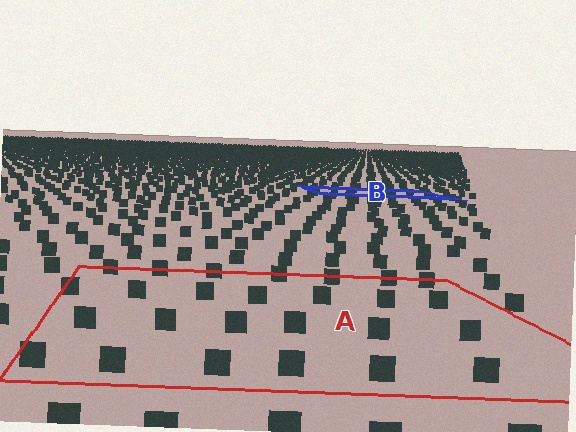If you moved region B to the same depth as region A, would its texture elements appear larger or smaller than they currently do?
They would appear larger. At a closer depth, the same texture elements are projected at a bigger on-screen size.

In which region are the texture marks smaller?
The texture marks are smaller in region B, because it is farther away.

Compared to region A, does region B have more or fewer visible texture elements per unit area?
Region B has more texture elements per unit area — they are packed more densely because it is farther away.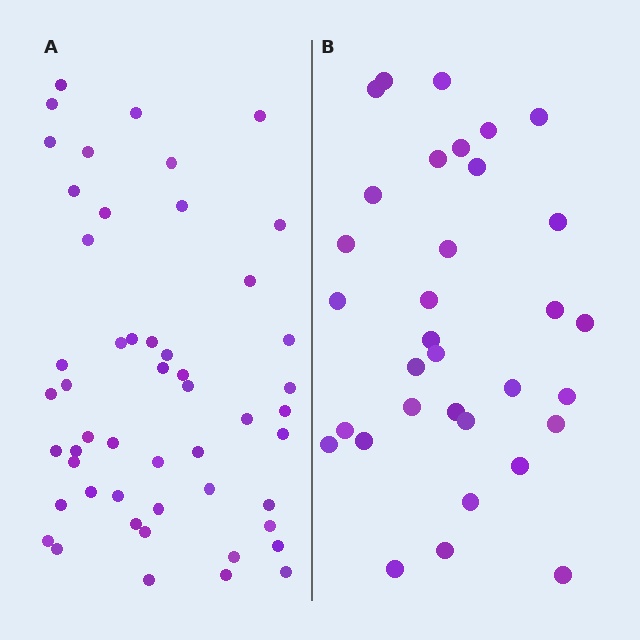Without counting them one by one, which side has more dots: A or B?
Region A (the left region) has more dots.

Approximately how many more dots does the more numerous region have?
Region A has approximately 20 more dots than region B.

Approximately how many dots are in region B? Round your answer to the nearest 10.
About 30 dots. (The exact count is 33, which rounds to 30.)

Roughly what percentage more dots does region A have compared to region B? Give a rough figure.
About 55% more.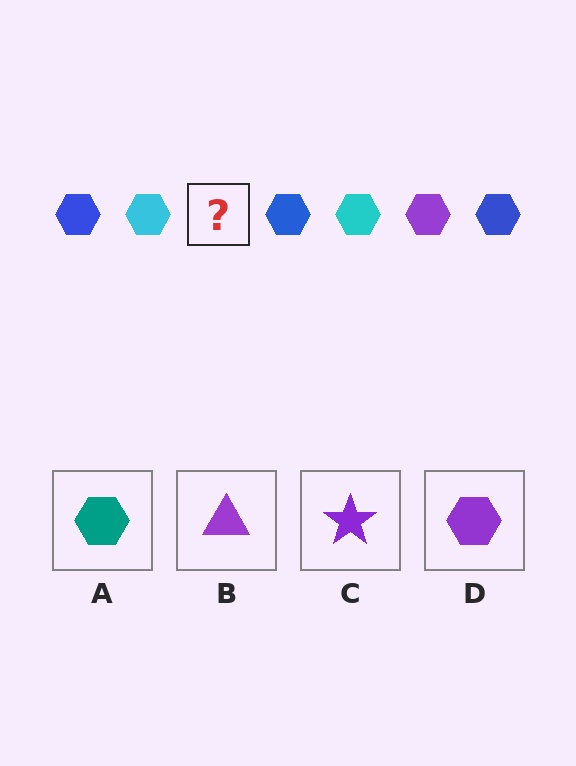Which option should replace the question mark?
Option D.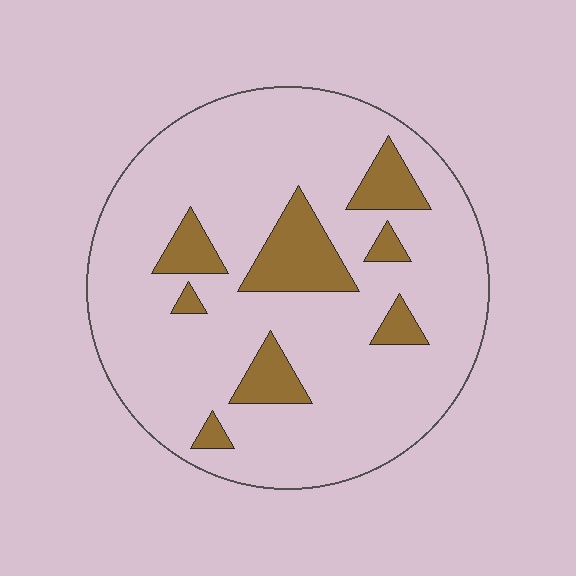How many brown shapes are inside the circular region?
8.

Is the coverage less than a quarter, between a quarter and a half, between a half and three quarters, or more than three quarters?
Less than a quarter.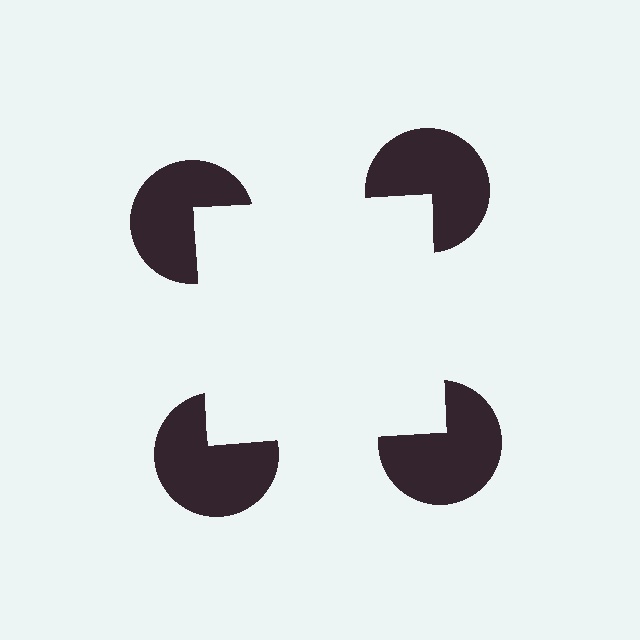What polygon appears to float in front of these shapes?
An illusory square — its edges are inferred from the aligned wedge cuts in the pac-man discs, not physically drawn.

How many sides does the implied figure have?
4 sides.